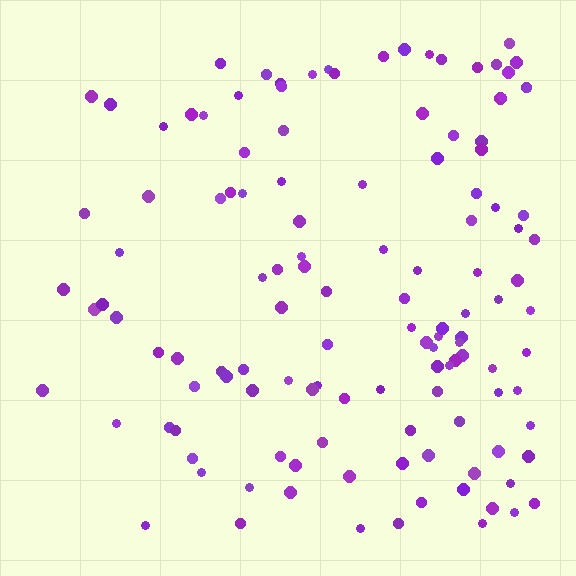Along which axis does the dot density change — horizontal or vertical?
Horizontal.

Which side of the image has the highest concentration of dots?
The right.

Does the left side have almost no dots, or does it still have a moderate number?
Still a moderate number, just noticeably fewer than the right.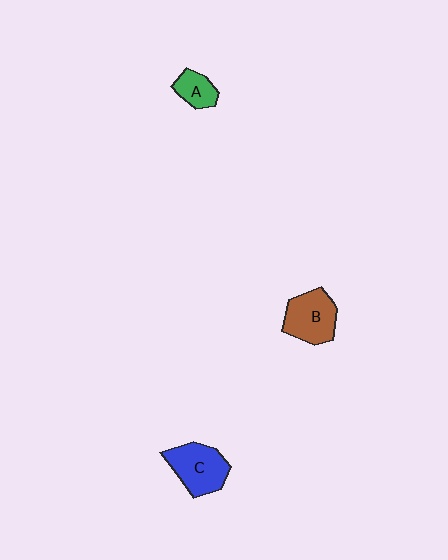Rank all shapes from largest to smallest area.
From largest to smallest: C (blue), B (brown), A (green).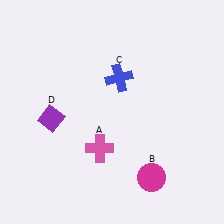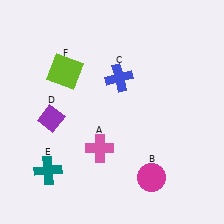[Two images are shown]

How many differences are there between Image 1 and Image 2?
There are 2 differences between the two images.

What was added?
A teal cross (E), a lime square (F) were added in Image 2.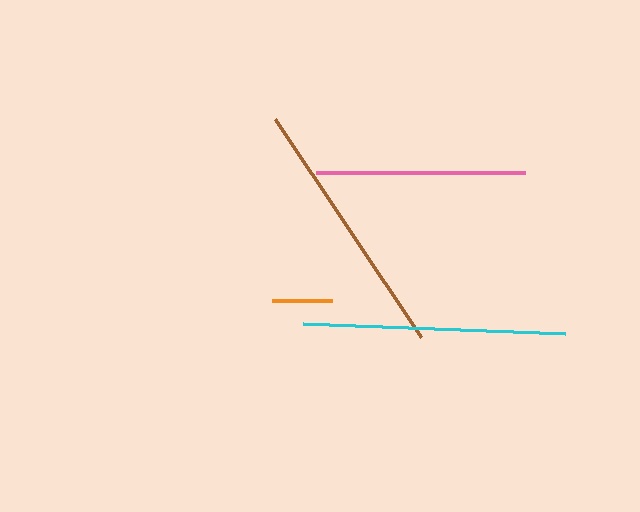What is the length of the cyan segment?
The cyan segment is approximately 262 pixels long.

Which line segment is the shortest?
The orange line is the shortest at approximately 60 pixels.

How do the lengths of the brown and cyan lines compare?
The brown and cyan lines are approximately the same length.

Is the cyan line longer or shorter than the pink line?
The cyan line is longer than the pink line.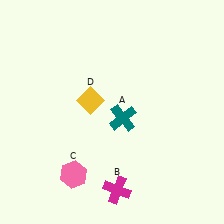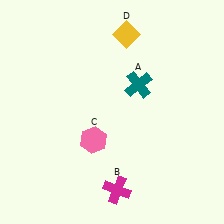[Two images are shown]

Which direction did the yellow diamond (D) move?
The yellow diamond (D) moved up.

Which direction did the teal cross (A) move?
The teal cross (A) moved up.